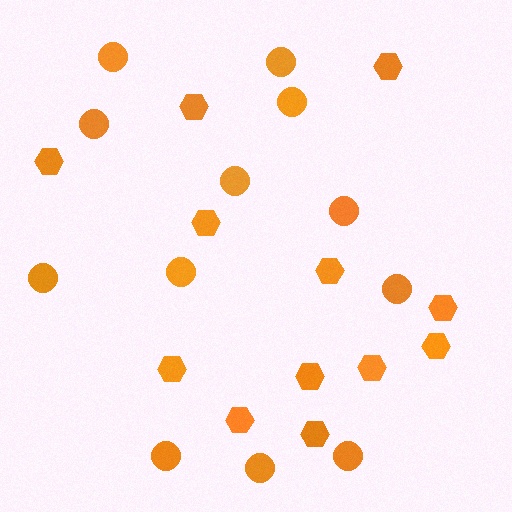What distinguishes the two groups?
There are 2 groups: one group of hexagons (12) and one group of circles (12).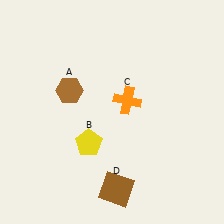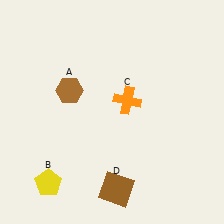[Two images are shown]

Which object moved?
The yellow pentagon (B) moved left.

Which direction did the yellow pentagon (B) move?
The yellow pentagon (B) moved left.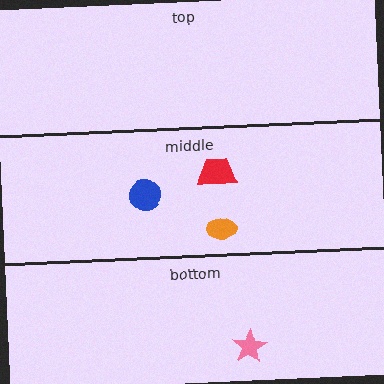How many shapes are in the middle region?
3.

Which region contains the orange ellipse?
The middle region.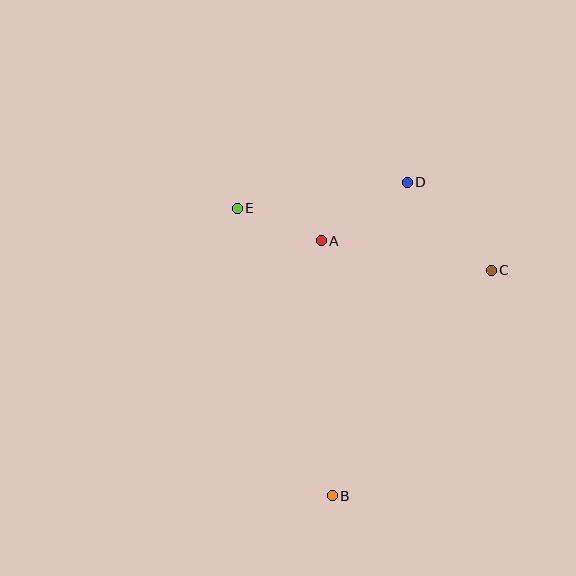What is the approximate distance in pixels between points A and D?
The distance between A and D is approximately 104 pixels.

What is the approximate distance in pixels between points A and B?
The distance between A and B is approximately 255 pixels.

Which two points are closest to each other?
Points A and E are closest to each other.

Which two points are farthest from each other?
Points B and D are farthest from each other.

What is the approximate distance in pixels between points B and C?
The distance between B and C is approximately 276 pixels.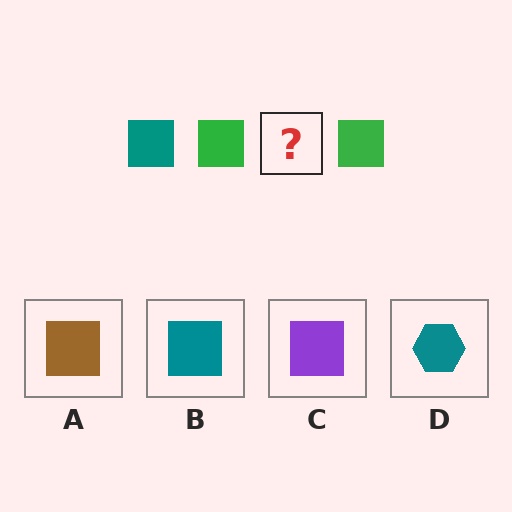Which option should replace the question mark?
Option B.